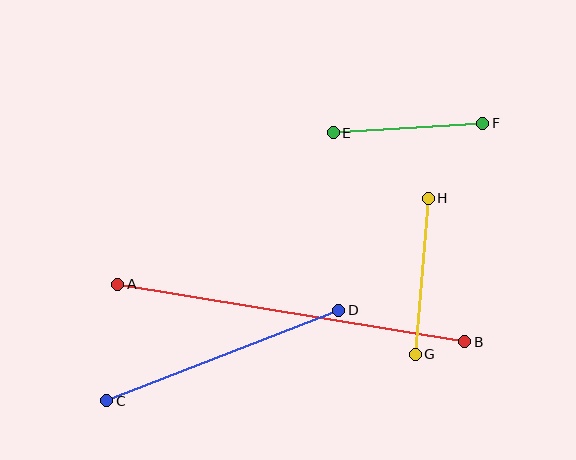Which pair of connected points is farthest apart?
Points A and B are farthest apart.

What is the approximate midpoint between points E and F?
The midpoint is at approximately (408, 128) pixels.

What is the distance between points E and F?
The distance is approximately 150 pixels.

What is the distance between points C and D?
The distance is approximately 249 pixels.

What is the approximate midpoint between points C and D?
The midpoint is at approximately (223, 355) pixels.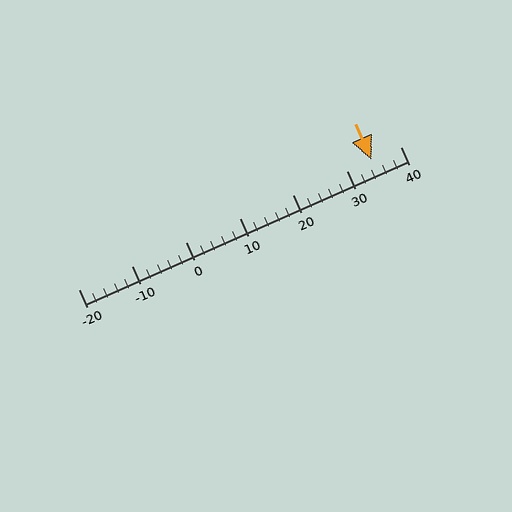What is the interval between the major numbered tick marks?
The major tick marks are spaced 10 units apart.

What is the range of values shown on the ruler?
The ruler shows values from -20 to 40.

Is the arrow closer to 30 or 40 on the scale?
The arrow is closer to 30.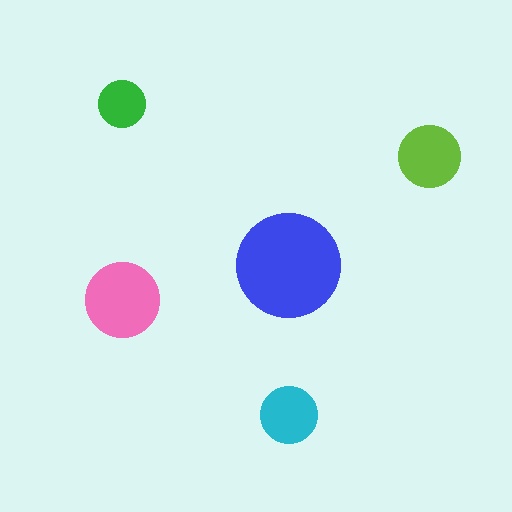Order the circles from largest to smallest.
the blue one, the pink one, the lime one, the cyan one, the green one.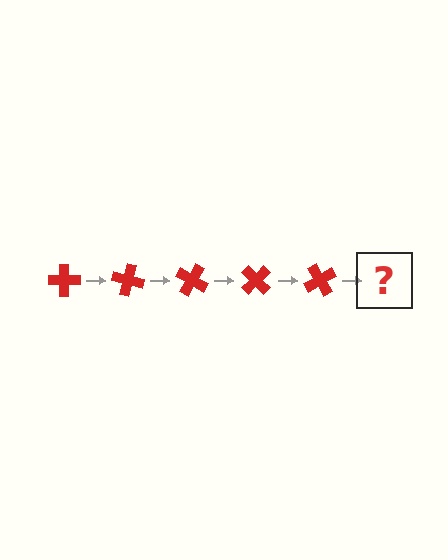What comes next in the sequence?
The next element should be a red cross rotated 75 degrees.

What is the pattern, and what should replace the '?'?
The pattern is that the cross rotates 15 degrees each step. The '?' should be a red cross rotated 75 degrees.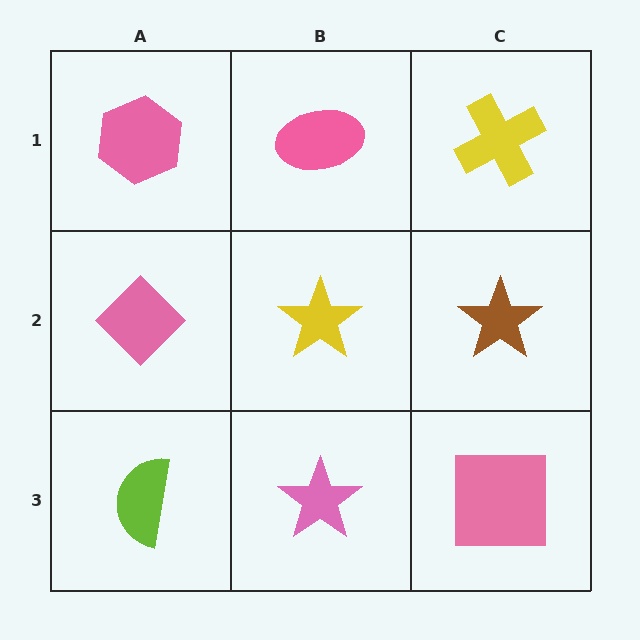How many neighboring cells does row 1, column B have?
3.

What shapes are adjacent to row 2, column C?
A yellow cross (row 1, column C), a pink square (row 3, column C), a yellow star (row 2, column B).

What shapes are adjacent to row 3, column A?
A pink diamond (row 2, column A), a pink star (row 3, column B).